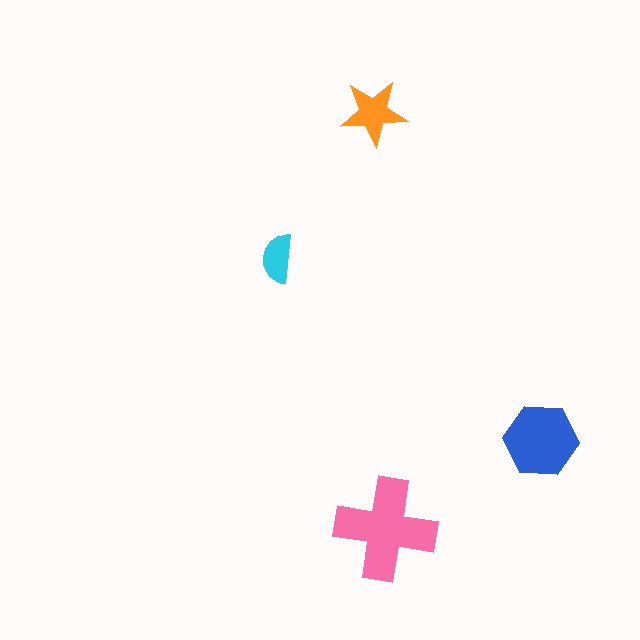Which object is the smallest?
The cyan semicircle.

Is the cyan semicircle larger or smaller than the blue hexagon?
Smaller.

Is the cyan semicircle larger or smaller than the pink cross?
Smaller.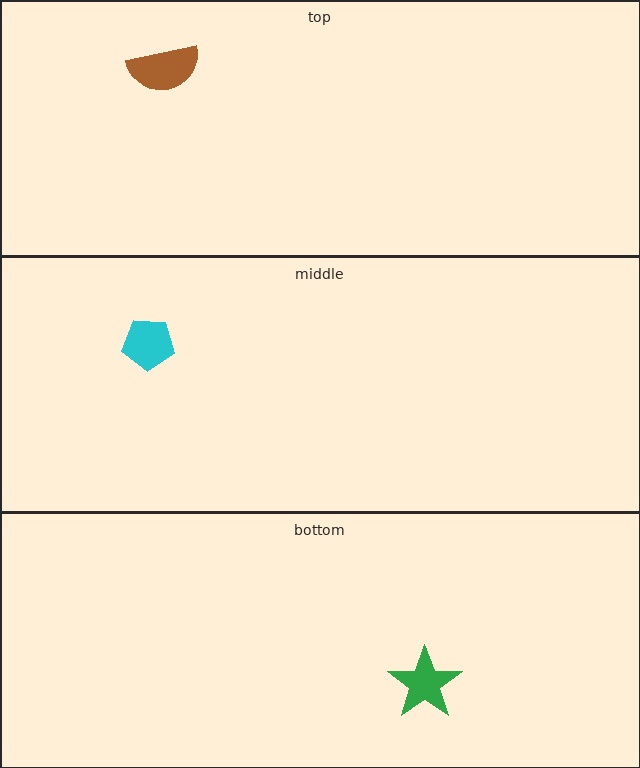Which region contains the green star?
The bottom region.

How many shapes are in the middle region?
1.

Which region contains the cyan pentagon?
The middle region.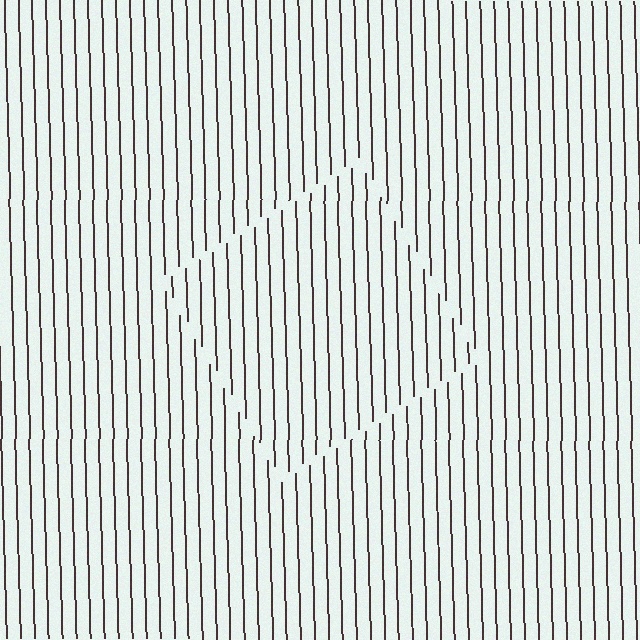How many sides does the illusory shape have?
4 sides — the line-ends trace a square.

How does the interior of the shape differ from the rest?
The interior of the shape contains the same grating, shifted by half a period — the contour is defined by the phase discontinuity where line-ends from the inner and outer gratings abut.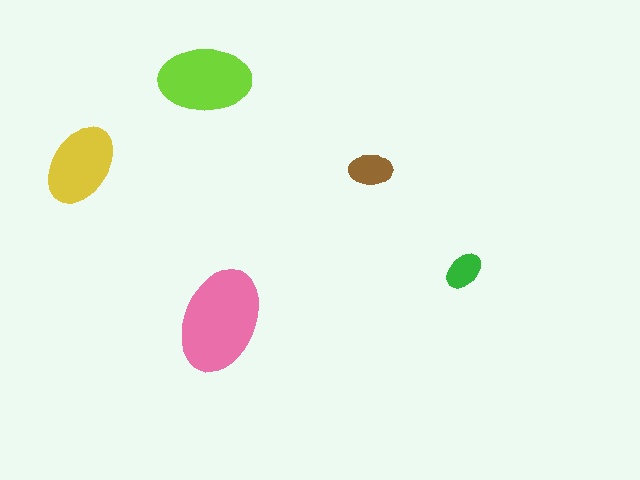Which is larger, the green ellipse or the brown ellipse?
The brown one.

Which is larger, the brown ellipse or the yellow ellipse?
The yellow one.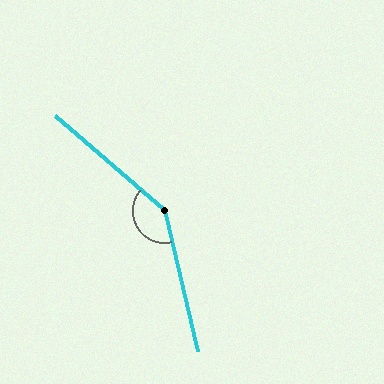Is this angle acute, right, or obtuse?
It is obtuse.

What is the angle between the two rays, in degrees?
Approximately 144 degrees.